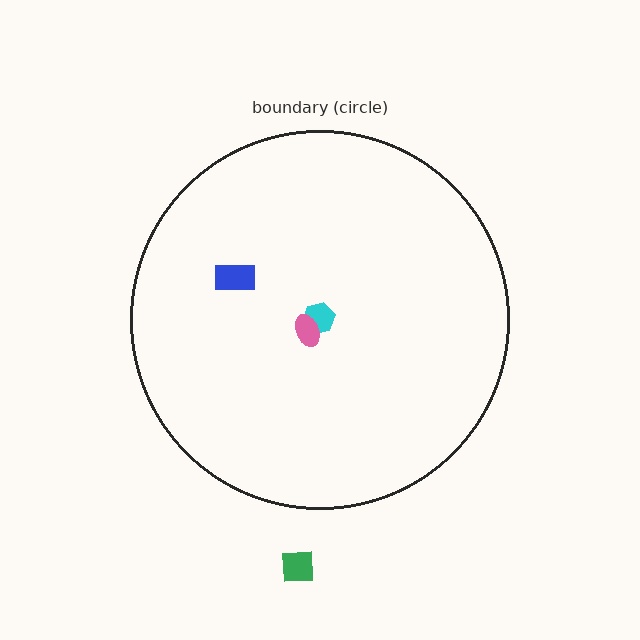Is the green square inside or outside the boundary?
Outside.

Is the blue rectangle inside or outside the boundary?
Inside.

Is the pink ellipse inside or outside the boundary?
Inside.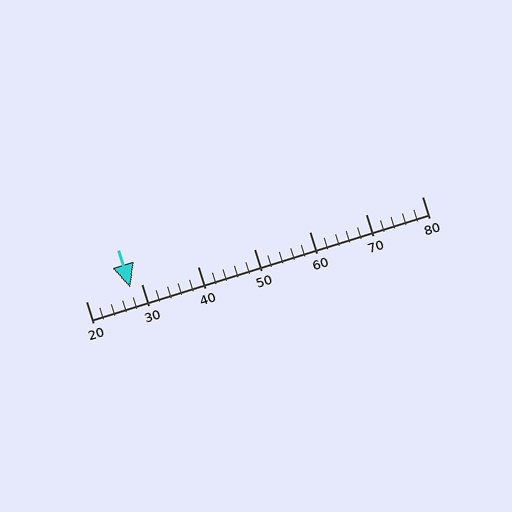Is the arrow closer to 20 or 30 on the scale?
The arrow is closer to 30.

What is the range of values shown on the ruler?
The ruler shows values from 20 to 80.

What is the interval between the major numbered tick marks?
The major tick marks are spaced 10 units apart.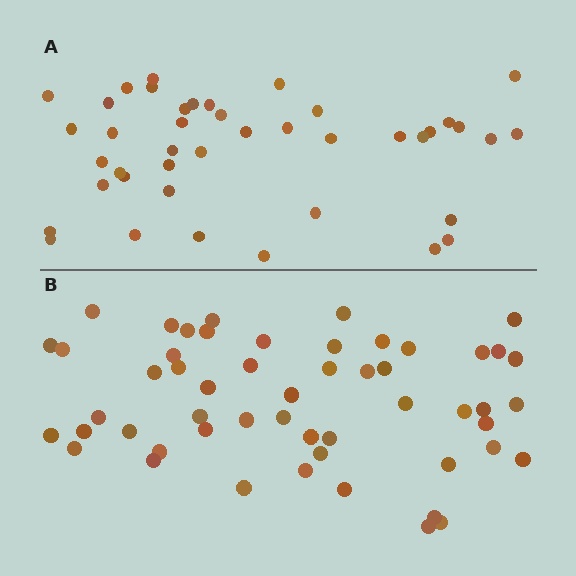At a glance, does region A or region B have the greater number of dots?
Region B (the bottom region) has more dots.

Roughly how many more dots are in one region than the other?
Region B has roughly 12 or so more dots than region A.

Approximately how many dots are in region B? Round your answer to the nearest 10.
About 50 dots. (The exact count is 53, which rounds to 50.)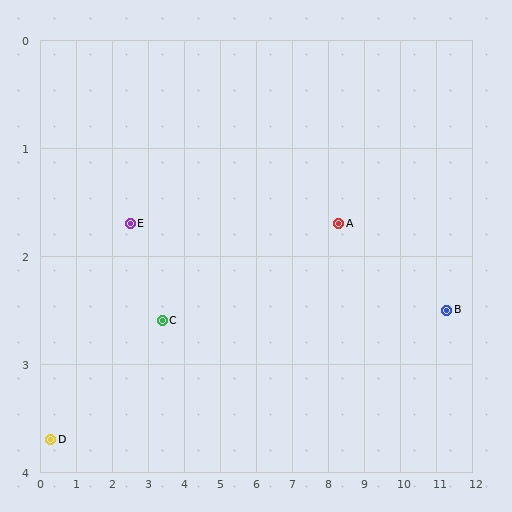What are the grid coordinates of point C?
Point C is at approximately (3.4, 2.6).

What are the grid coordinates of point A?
Point A is at approximately (8.3, 1.7).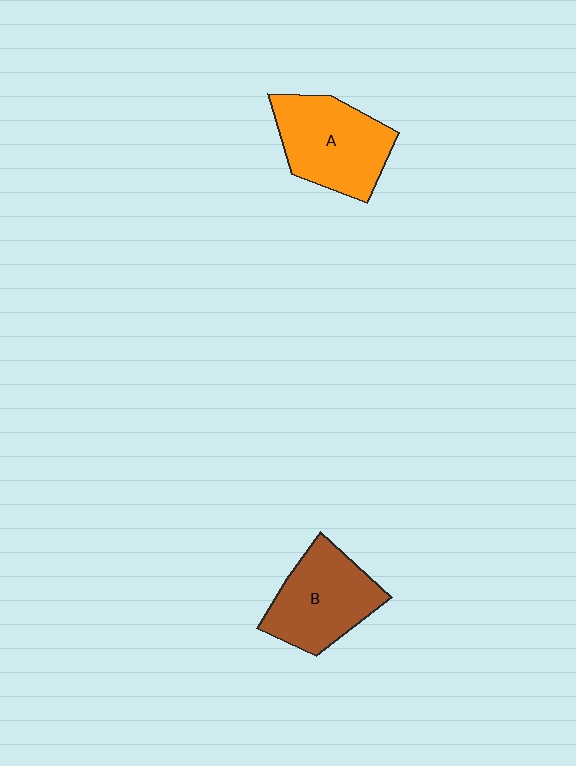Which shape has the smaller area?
Shape B (brown).